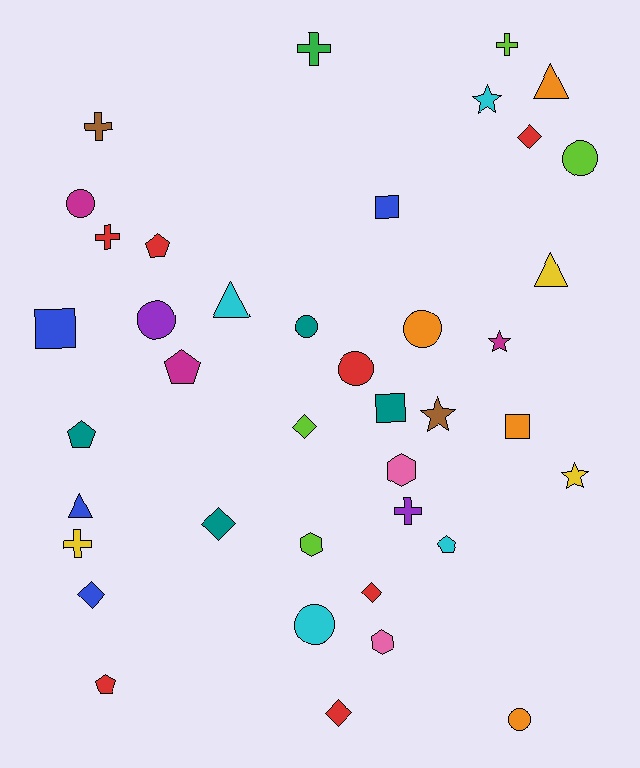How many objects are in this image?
There are 40 objects.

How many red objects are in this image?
There are 7 red objects.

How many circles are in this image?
There are 8 circles.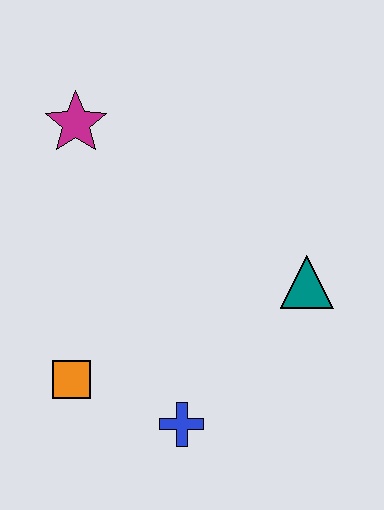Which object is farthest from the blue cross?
The magenta star is farthest from the blue cross.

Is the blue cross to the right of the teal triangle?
No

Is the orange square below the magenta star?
Yes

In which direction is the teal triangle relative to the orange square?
The teal triangle is to the right of the orange square.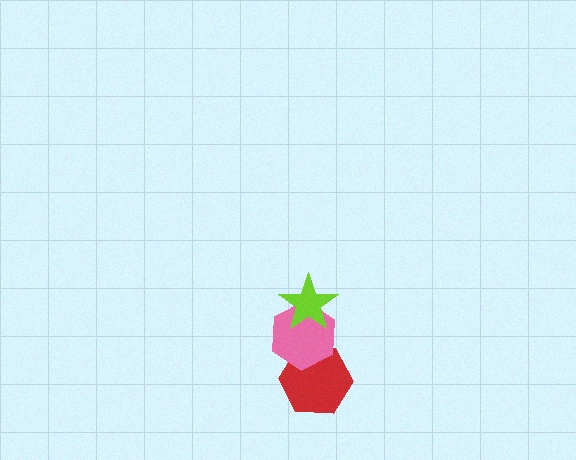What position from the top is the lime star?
The lime star is 1st from the top.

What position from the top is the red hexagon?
The red hexagon is 3rd from the top.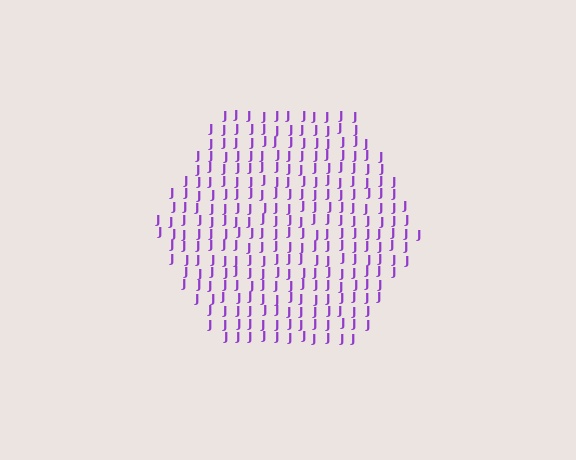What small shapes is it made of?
It is made of small letter J's.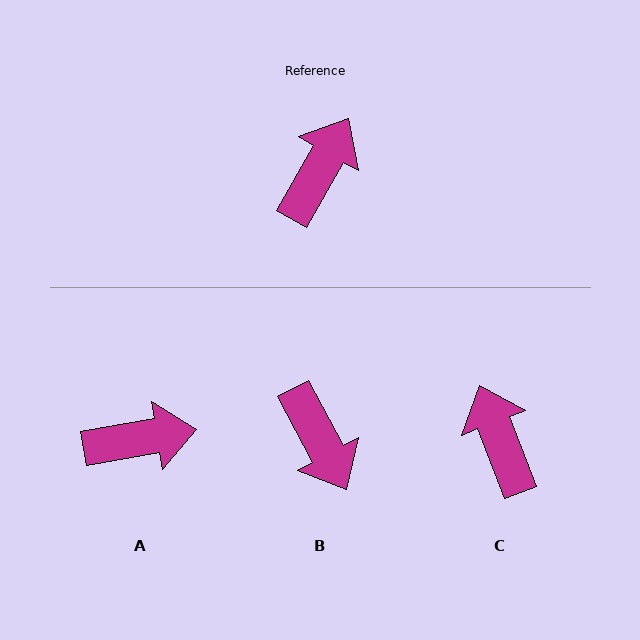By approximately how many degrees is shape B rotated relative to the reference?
Approximately 122 degrees clockwise.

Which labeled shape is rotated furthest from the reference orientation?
B, about 122 degrees away.